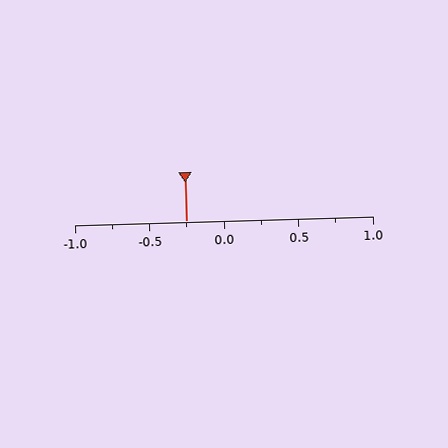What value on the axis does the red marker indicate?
The marker indicates approximately -0.25.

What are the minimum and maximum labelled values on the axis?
The axis runs from -1.0 to 1.0.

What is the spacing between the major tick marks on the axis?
The major ticks are spaced 0.5 apart.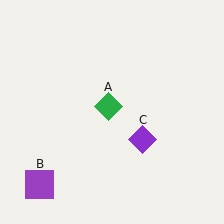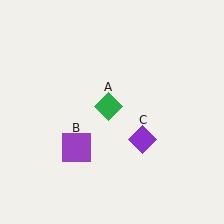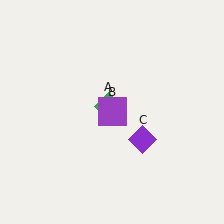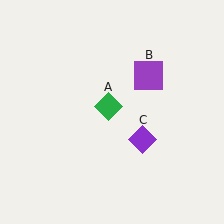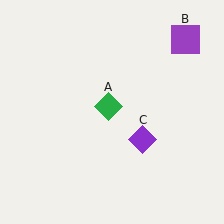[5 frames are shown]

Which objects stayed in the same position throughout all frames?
Green diamond (object A) and purple diamond (object C) remained stationary.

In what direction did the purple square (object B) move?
The purple square (object B) moved up and to the right.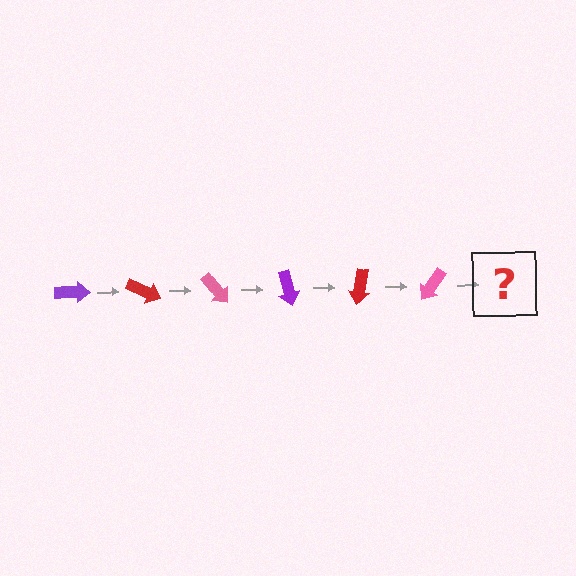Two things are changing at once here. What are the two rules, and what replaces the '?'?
The two rules are that it rotates 25 degrees each step and the color cycles through purple, red, and pink. The '?' should be a purple arrow, rotated 150 degrees from the start.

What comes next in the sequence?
The next element should be a purple arrow, rotated 150 degrees from the start.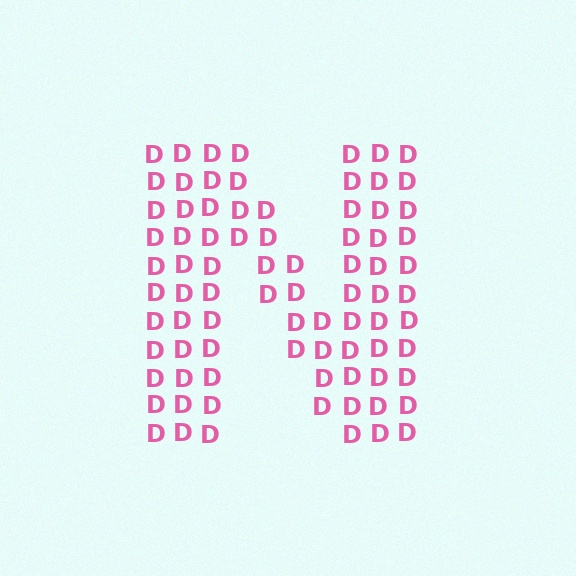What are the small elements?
The small elements are letter D's.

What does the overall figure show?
The overall figure shows the letter N.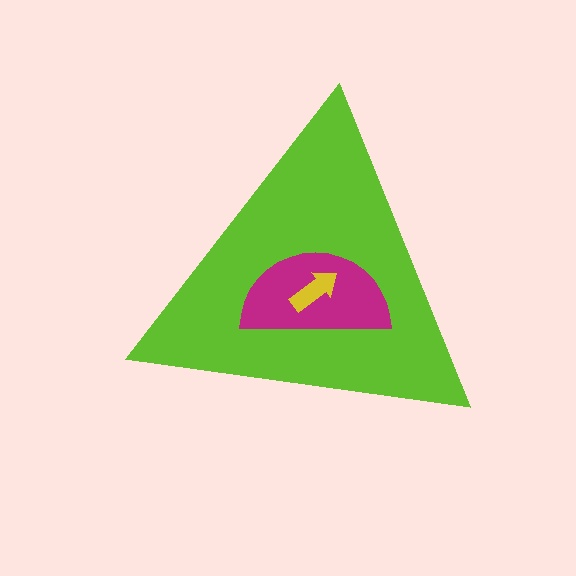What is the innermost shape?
The yellow arrow.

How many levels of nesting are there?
3.